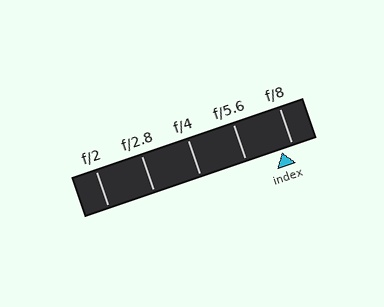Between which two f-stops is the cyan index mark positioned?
The index mark is between f/5.6 and f/8.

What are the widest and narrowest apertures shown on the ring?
The widest aperture shown is f/2 and the narrowest is f/8.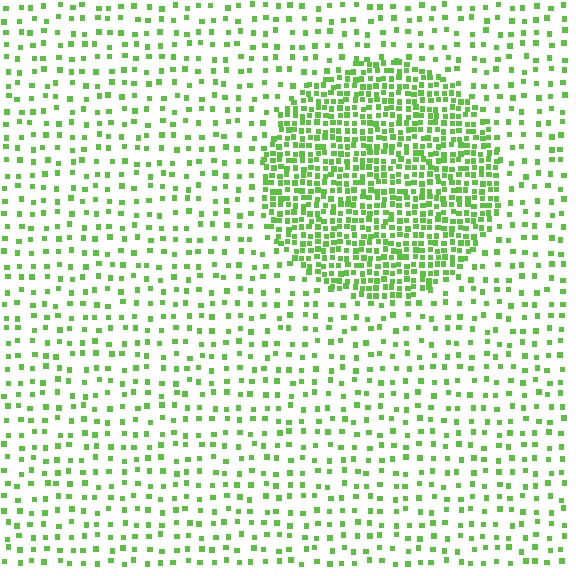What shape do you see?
I see a circle.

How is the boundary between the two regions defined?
The boundary is defined by a change in element density (approximately 3.0x ratio). All elements are the same color, size, and shape.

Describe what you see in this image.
The image contains small lime elements arranged at two different densities. A circle-shaped region is visible where the elements are more densely packed than the surrounding area.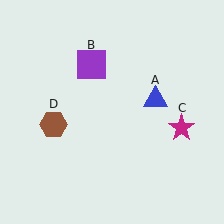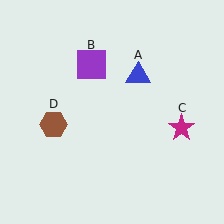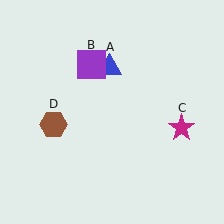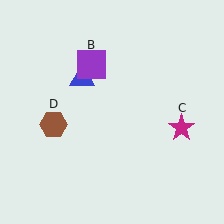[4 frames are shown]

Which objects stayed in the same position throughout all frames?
Purple square (object B) and magenta star (object C) and brown hexagon (object D) remained stationary.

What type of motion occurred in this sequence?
The blue triangle (object A) rotated counterclockwise around the center of the scene.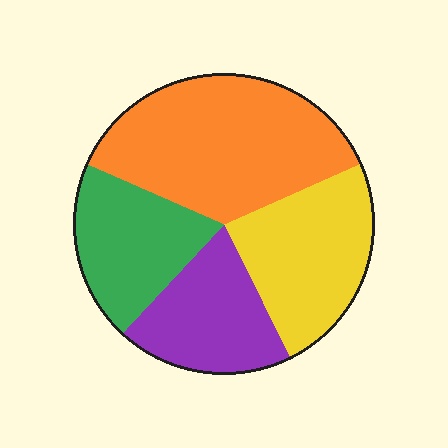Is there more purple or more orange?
Orange.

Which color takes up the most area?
Orange, at roughly 35%.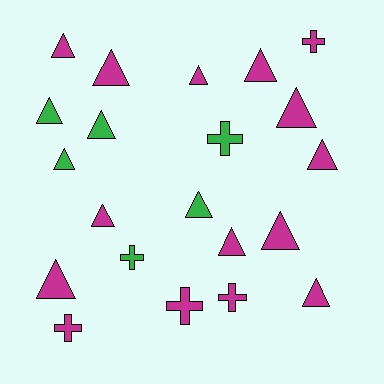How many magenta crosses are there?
There are 4 magenta crosses.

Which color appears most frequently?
Magenta, with 15 objects.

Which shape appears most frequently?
Triangle, with 15 objects.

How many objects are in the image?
There are 21 objects.